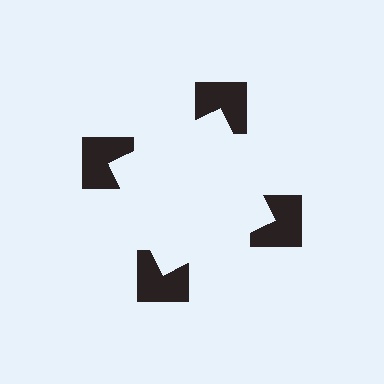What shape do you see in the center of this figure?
An illusory square — its edges are inferred from the aligned wedge cuts in the notched squares, not physically drawn.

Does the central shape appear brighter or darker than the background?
It typically appears slightly brighter than the background, even though no actual brightness change is drawn.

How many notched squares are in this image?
There are 4 — one at each vertex of the illusory square.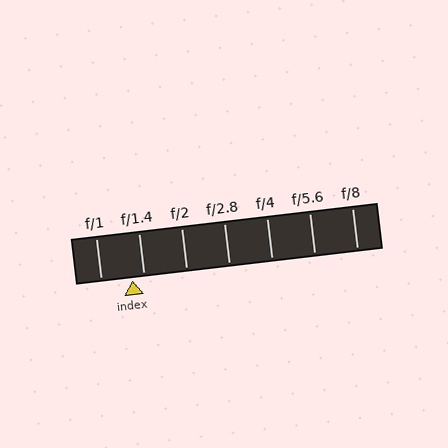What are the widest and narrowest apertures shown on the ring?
The widest aperture shown is f/1 and the narrowest is f/8.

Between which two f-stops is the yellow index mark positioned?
The index mark is between f/1 and f/1.4.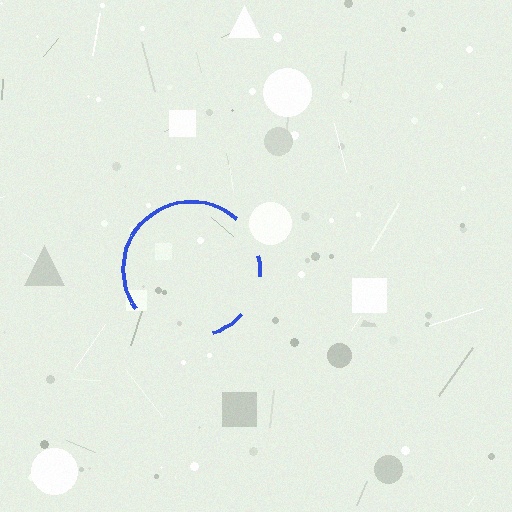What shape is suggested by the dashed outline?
The dashed outline suggests a circle.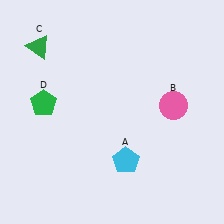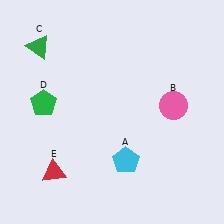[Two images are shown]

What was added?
A red triangle (E) was added in Image 2.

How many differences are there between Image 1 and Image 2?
There is 1 difference between the two images.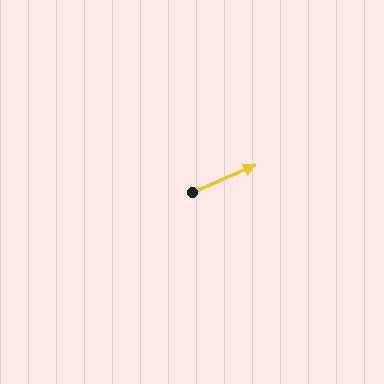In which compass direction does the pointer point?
Northeast.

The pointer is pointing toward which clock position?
Roughly 2 o'clock.